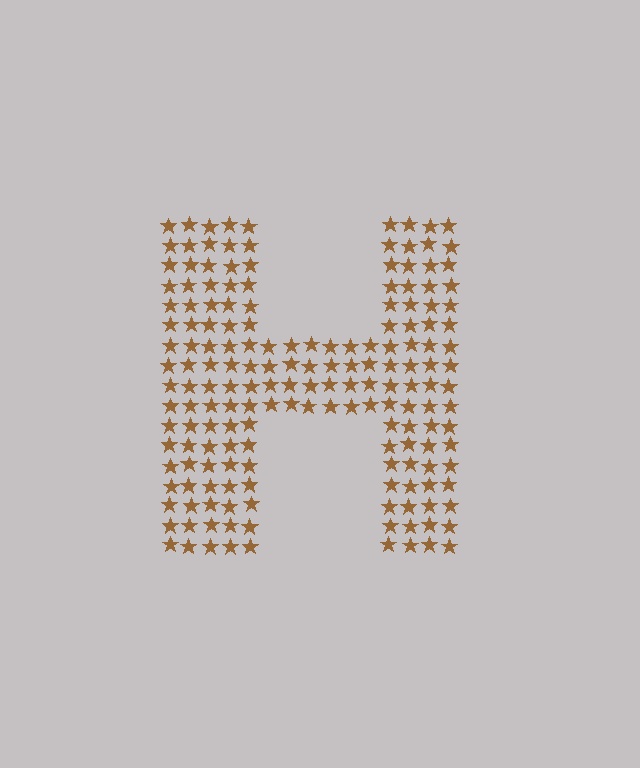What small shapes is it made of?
It is made of small stars.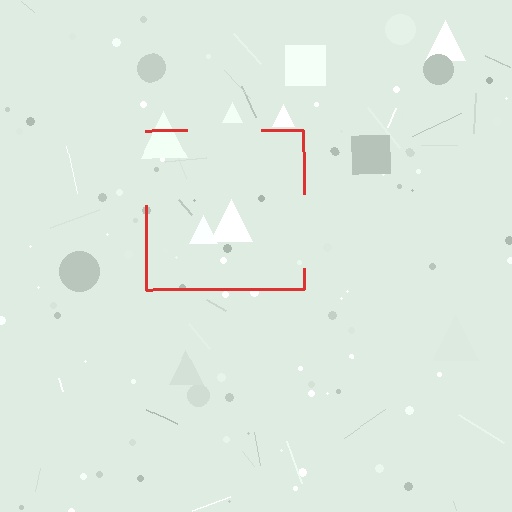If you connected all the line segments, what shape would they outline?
They would outline a square.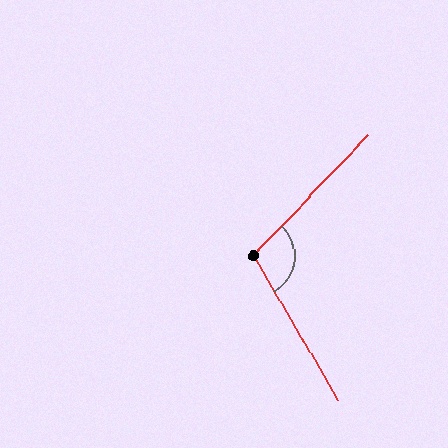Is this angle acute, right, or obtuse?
It is obtuse.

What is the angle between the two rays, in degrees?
Approximately 106 degrees.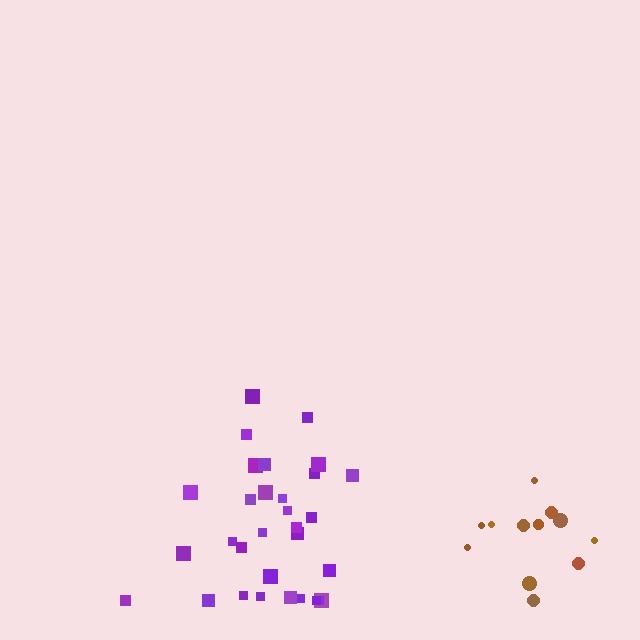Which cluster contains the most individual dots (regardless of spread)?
Purple (31).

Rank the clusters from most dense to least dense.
brown, purple.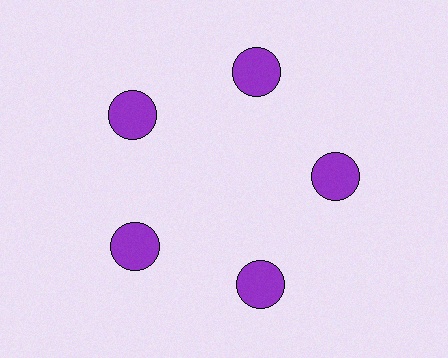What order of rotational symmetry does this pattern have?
This pattern has 5-fold rotational symmetry.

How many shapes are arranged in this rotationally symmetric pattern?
There are 5 shapes, arranged in 5 groups of 1.